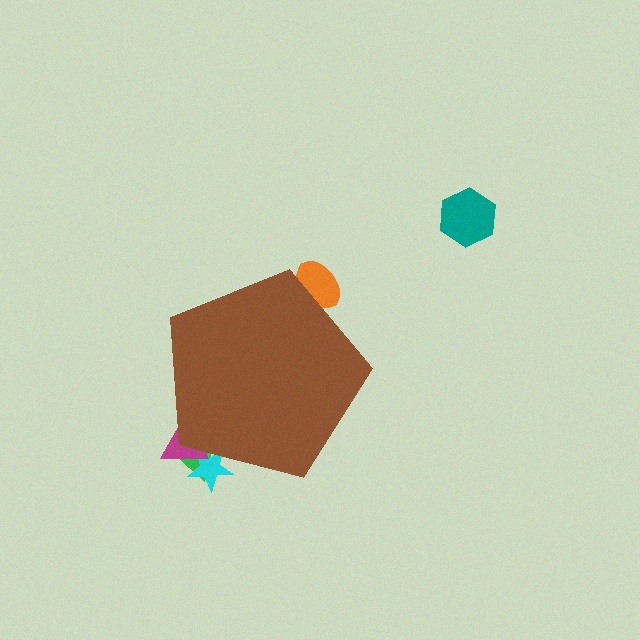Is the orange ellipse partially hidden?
Yes, the orange ellipse is partially hidden behind the brown pentagon.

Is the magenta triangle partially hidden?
Yes, the magenta triangle is partially hidden behind the brown pentagon.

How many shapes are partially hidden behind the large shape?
4 shapes are partially hidden.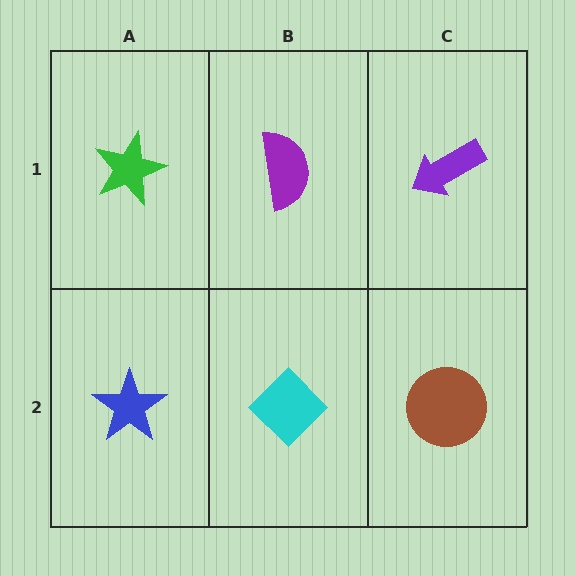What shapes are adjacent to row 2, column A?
A green star (row 1, column A), a cyan diamond (row 2, column B).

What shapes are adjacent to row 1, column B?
A cyan diamond (row 2, column B), a green star (row 1, column A), a purple arrow (row 1, column C).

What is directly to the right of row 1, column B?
A purple arrow.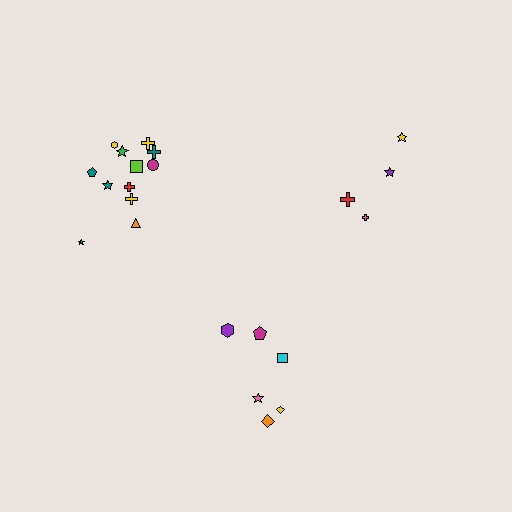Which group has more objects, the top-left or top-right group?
The top-left group.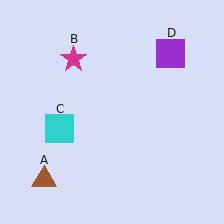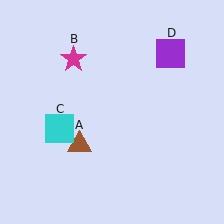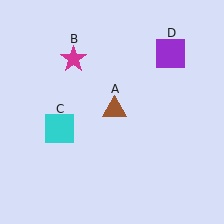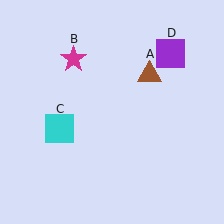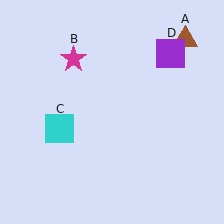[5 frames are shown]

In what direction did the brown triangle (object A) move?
The brown triangle (object A) moved up and to the right.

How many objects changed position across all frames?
1 object changed position: brown triangle (object A).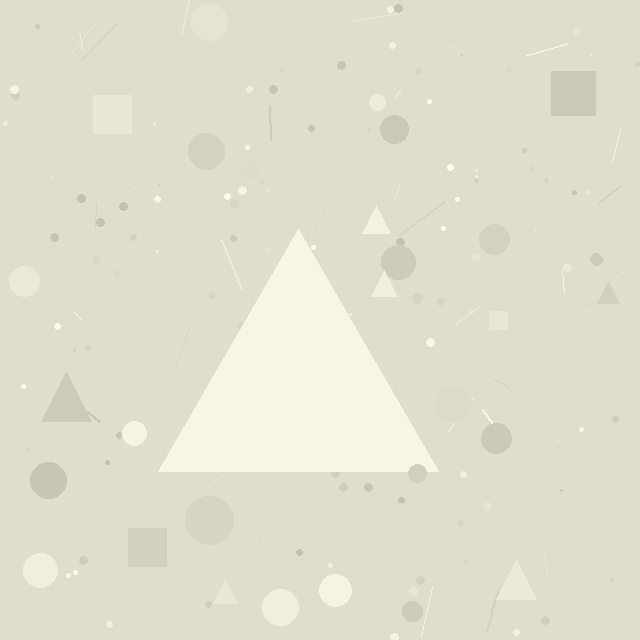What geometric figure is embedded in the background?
A triangle is embedded in the background.